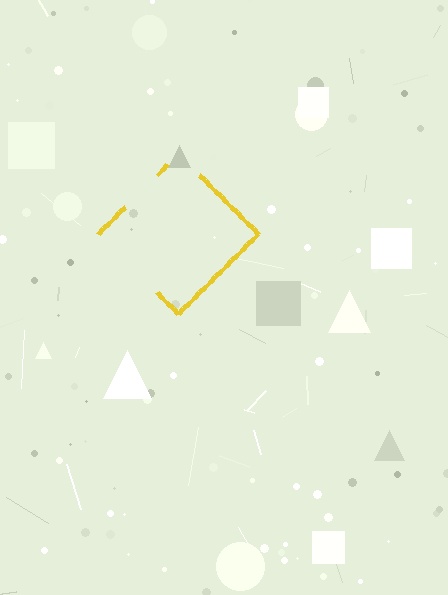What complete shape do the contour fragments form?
The contour fragments form a diamond.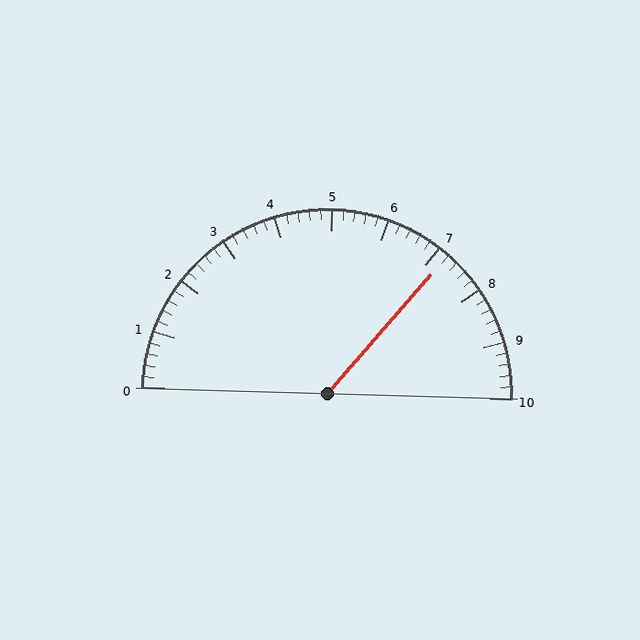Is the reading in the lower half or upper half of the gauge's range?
The reading is in the upper half of the range (0 to 10).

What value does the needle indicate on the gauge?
The needle indicates approximately 7.2.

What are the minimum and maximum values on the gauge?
The gauge ranges from 0 to 10.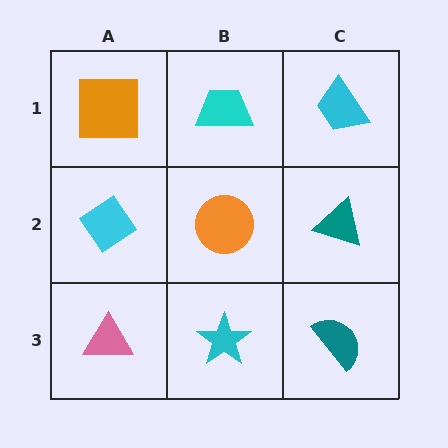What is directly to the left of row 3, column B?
A pink triangle.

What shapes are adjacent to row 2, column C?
A cyan trapezoid (row 1, column C), a teal semicircle (row 3, column C), an orange circle (row 2, column B).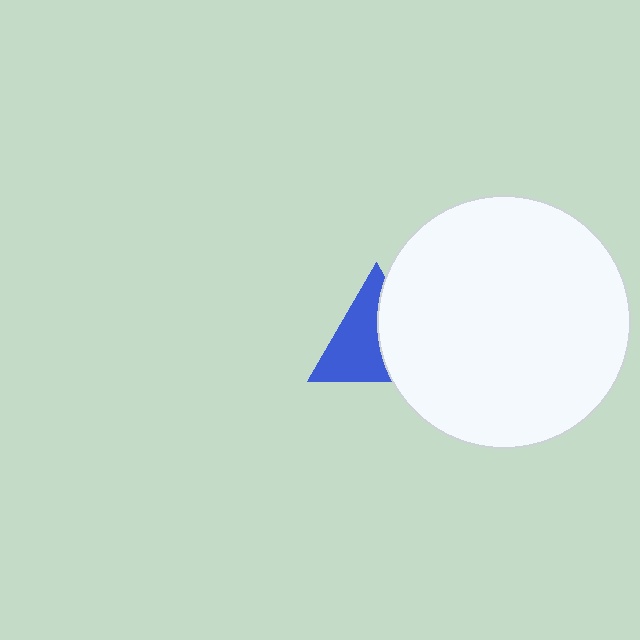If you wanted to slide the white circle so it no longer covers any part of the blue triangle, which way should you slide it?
Slide it right — that is the most direct way to separate the two shapes.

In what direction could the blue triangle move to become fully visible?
The blue triangle could move left. That would shift it out from behind the white circle entirely.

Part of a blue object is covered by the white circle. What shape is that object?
It is a triangle.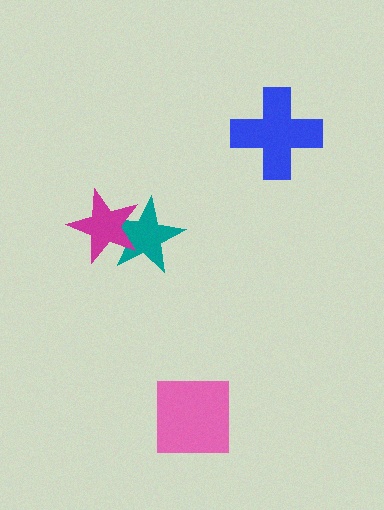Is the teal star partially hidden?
Yes, it is partially covered by another shape.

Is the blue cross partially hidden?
No, no other shape covers it.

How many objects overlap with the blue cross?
0 objects overlap with the blue cross.